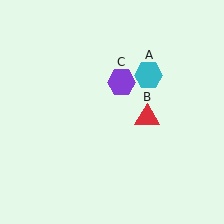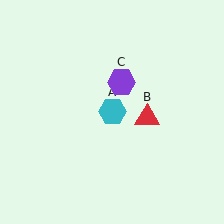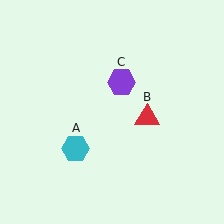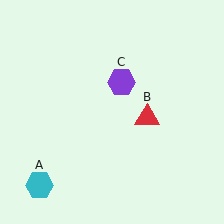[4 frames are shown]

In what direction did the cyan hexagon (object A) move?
The cyan hexagon (object A) moved down and to the left.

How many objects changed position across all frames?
1 object changed position: cyan hexagon (object A).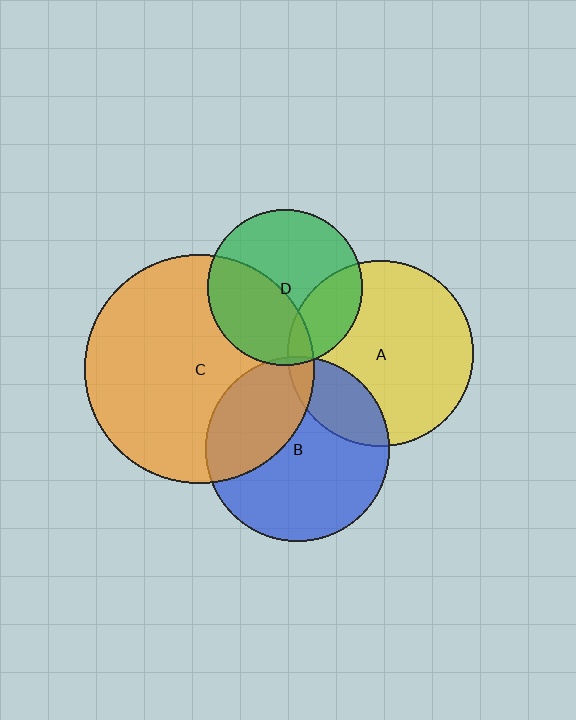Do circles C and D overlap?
Yes.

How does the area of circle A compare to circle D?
Approximately 1.4 times.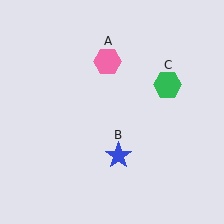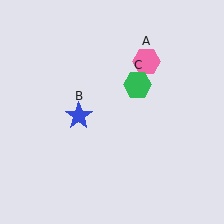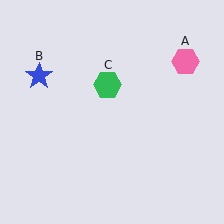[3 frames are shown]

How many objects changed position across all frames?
3 objects changed position: pink hexagon (object A), blue star (object B), green hexagon (object C).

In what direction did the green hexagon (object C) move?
The green hexagon (object C) moved left.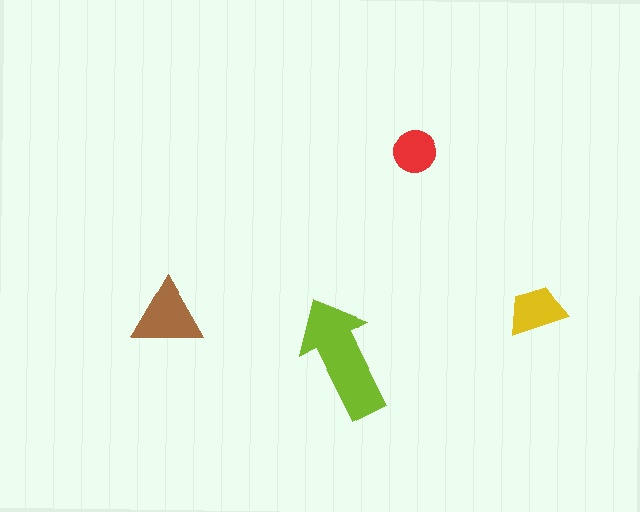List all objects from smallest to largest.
The red circle, the yellow trapezoid, the brown triangle, the lime arrow.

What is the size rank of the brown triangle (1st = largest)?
2nd.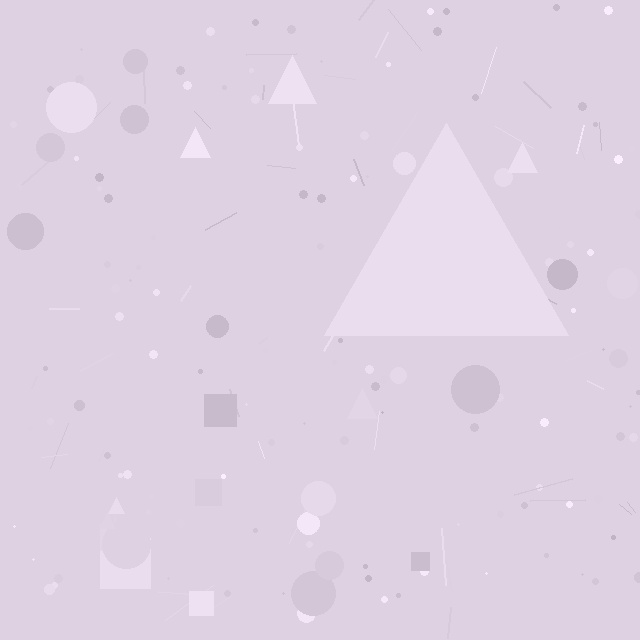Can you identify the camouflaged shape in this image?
The camouflaged shape is a triangle.